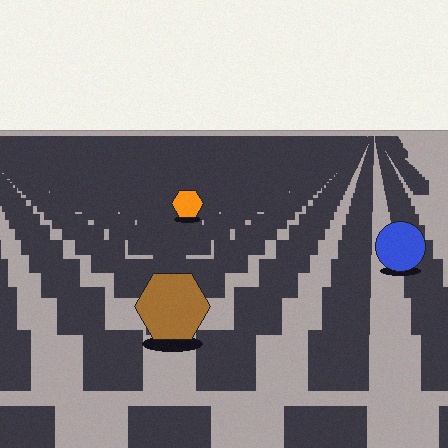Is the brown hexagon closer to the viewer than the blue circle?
Yes. The brown hexagon is closer — you can tell from the texture gradient: the ground texture is coarser near it.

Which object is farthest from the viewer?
The orange hexagon is farthest from the viewer. It appears smaller and the ground texture around it is denser.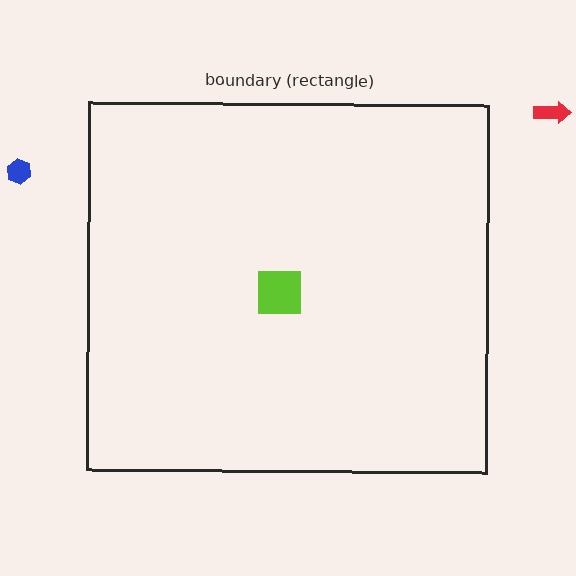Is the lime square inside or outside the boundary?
Inside.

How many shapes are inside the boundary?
1 inside, 2 outside.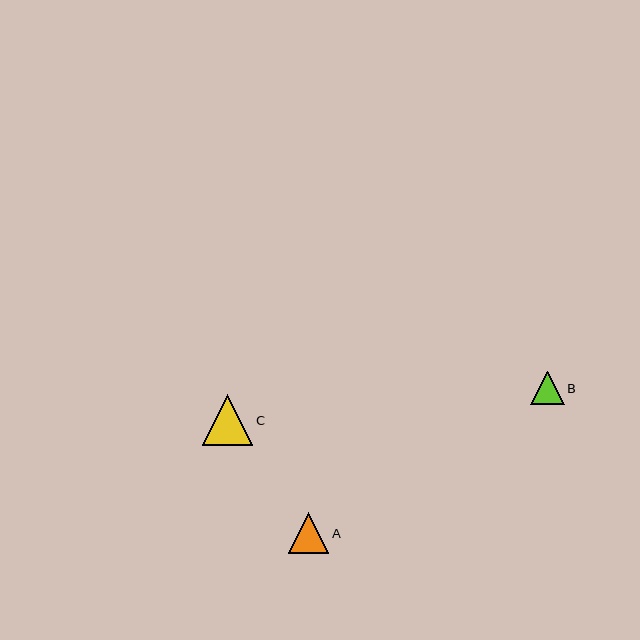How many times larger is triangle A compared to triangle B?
Triangle A is approximately 1.2 times the size of triangle B.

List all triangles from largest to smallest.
From largest to smallest: C, A, B.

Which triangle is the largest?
Triangle C is the largest with a size of approximately 50 pixels.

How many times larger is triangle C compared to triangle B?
Triangle C is approximately 1.5 times the size of triangle B.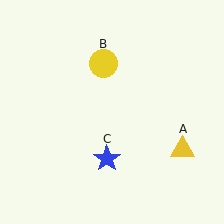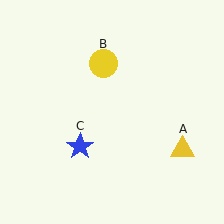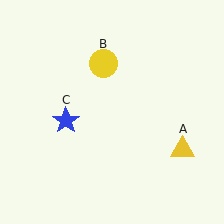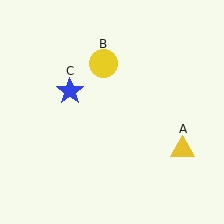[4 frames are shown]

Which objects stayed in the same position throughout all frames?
Yellow triangle (object A) and yellow circle (object B) remained stationary.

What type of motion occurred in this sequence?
The blue star (object C) rotated clockwise around the center of the scene.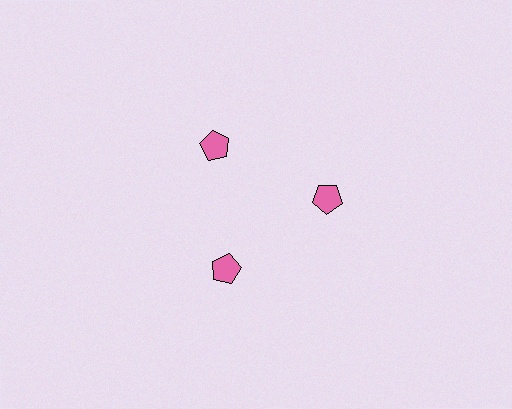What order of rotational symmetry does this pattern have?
This pattern has 3-fold rotational symmetry.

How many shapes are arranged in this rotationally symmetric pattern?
There are 3 shapes, arranged in 3 groups of 1.